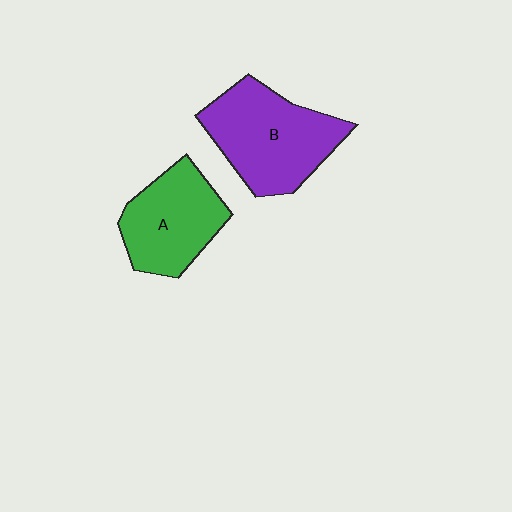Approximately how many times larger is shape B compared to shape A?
Approximately 1.3 times.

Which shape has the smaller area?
Shape A (green).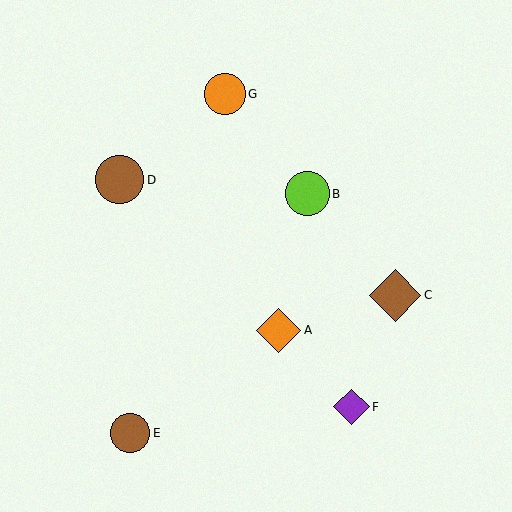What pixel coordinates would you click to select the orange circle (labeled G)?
Click at (225, 94) to select the orange circle G.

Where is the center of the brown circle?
The center of the brown circle is at (120, 180).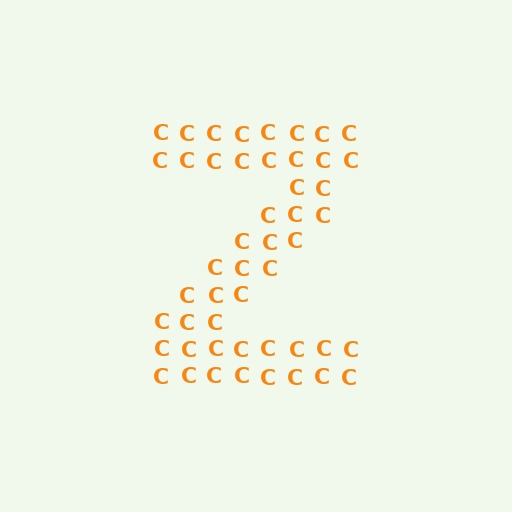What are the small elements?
The small elements are letter C's.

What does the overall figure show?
The overall figure shows the letter Z.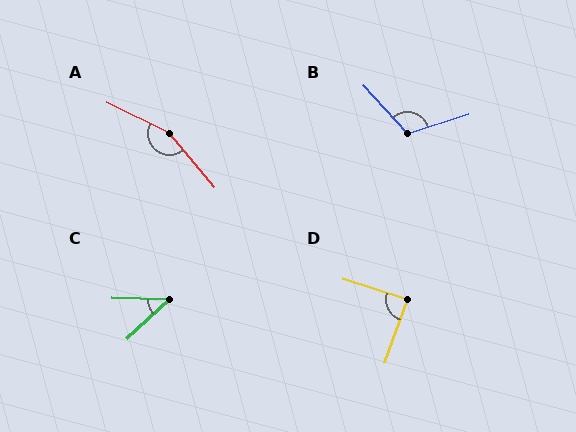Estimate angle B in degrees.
Approximately 115 degrees.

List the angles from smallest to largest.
C (44°), D (88°), B (115°), A (156°).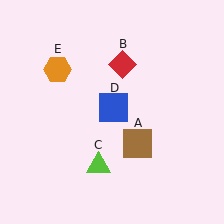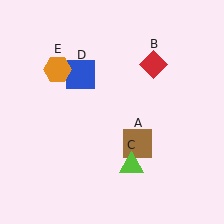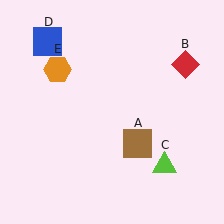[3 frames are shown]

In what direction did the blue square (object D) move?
The blue square (object D) moved up and to the left.